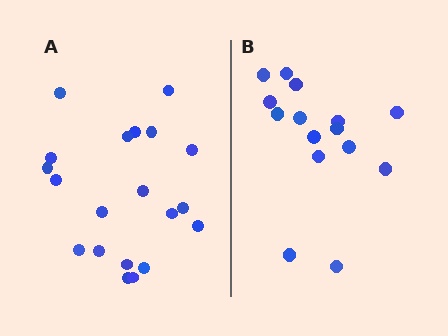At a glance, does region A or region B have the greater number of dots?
Region A (the left region) has more dots.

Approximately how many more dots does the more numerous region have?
Region A has about 5 more dots than region B.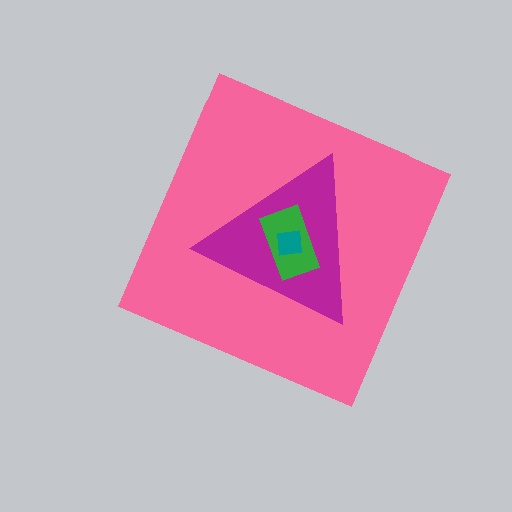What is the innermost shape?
The teal square.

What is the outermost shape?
The pink diamond.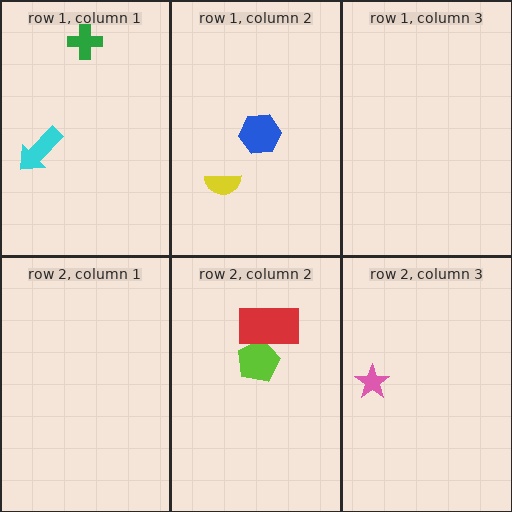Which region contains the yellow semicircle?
The row 1, column 2 region.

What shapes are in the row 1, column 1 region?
The cyan arrow, the green cross.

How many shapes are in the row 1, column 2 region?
2.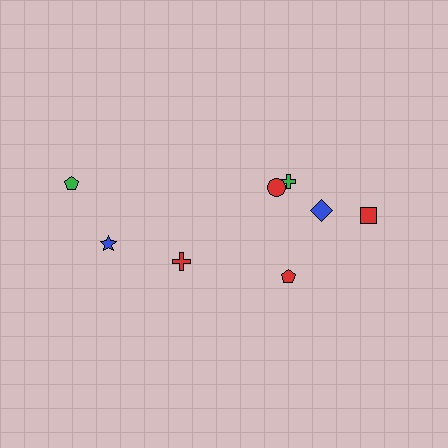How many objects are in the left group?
There are 3 objects.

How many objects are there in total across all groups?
There are 8 objects.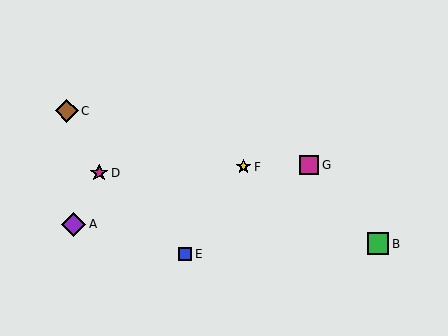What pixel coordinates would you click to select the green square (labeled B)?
Click at (378, 244) to select the green square B.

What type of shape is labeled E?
Shape E is a blue square.